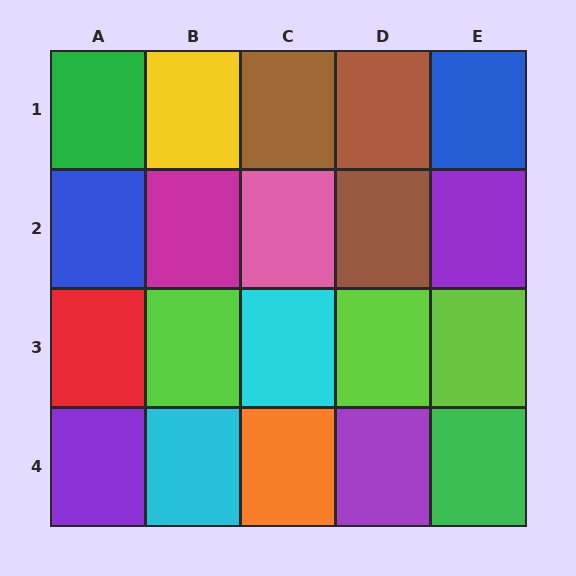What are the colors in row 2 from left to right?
Blue, magenta, pink, brown, purple.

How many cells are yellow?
1 cell is yellow.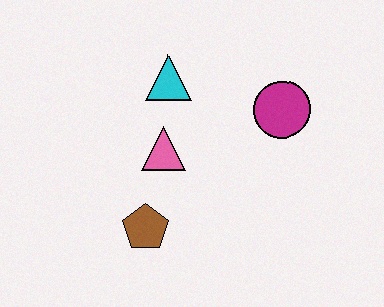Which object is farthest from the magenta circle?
The brown pentagon is farthest from the magenta circle.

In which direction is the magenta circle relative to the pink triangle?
The magenta circle is to the right of the pink triangle.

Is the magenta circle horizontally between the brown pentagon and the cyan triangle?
No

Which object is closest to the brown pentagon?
The pink triangle is closest to the brown pentagon.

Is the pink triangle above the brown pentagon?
Yes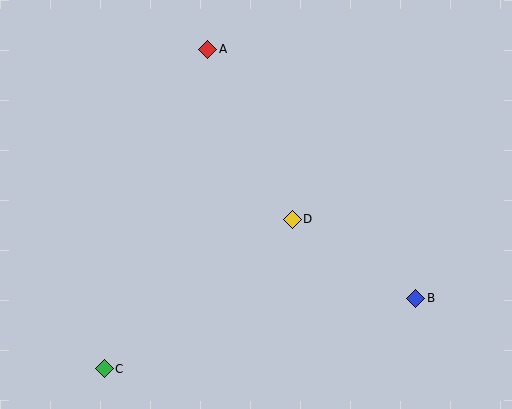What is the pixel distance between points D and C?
The distance between D and C is 240 pixels.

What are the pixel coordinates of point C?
Point C is at (104, 369).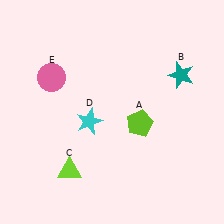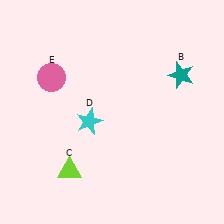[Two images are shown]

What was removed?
The lime pentagon (A) was removed in Image 2.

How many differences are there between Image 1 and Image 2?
There is 1 difference between the two images.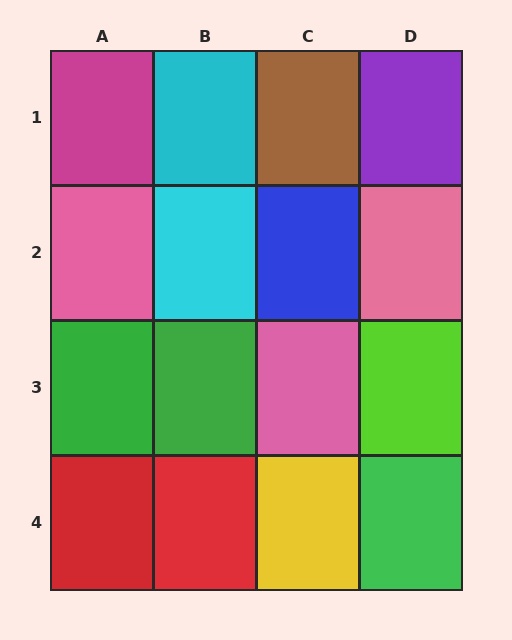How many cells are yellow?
1 cell is yellow.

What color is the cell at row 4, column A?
Red.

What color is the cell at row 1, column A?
Magenta.